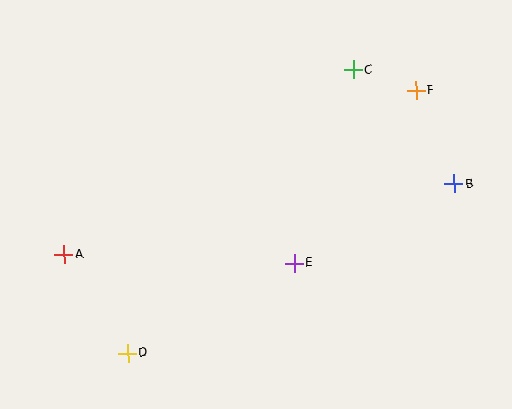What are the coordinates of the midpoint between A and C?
The midpoint between A and C is at (209, 162).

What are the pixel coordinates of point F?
Point F is at (416, 90).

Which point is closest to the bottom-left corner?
Point D is closest to the bottom-left corner.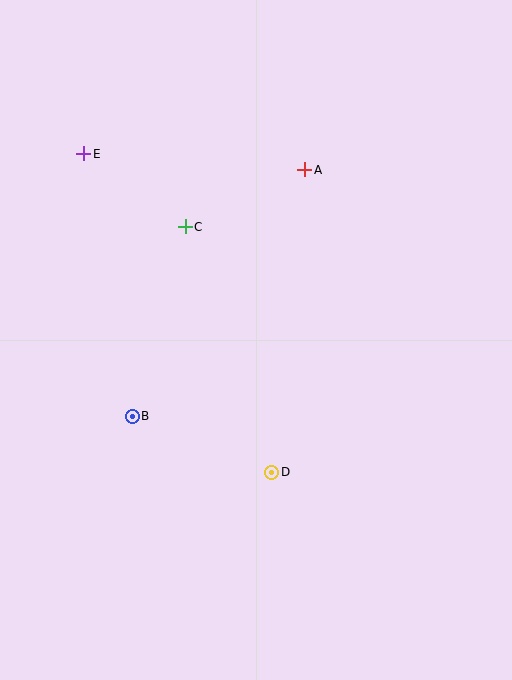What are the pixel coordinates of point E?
Point E is at (84, 154).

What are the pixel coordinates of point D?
Point D is at (272, 472).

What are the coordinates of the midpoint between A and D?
The midpoint between A and D is at (288, 321).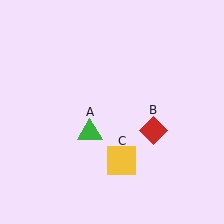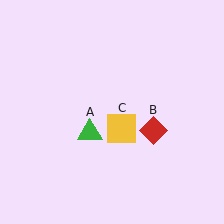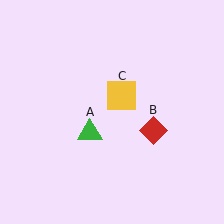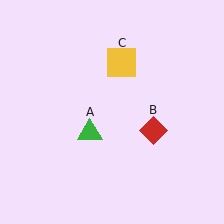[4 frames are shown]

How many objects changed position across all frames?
1 object changed position: yellow square (object C).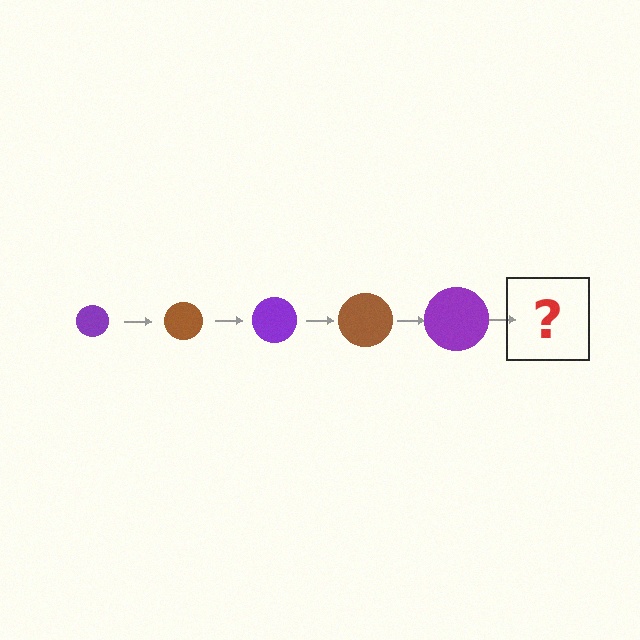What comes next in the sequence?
The next element should be a brown circle, larger than the previous one.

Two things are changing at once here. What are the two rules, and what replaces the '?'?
The two rules are that the circle grows larger each step and the color cycles through purple and brown. The '?' should be a brown circle, larger than the previous one.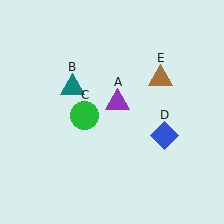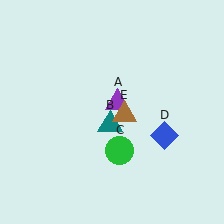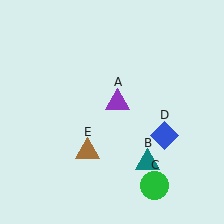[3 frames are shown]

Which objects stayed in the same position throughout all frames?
Purple triangle (object A) and blue diamond (object D) remained stationary.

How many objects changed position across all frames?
3 objects changed position: teal triangle (object B), green circle (object C), brown triangle (object E).